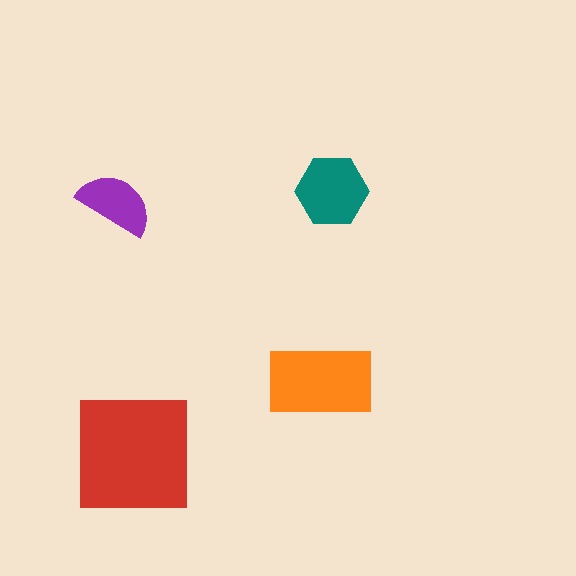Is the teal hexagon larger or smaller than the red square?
Smaller.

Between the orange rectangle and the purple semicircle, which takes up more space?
The orange rectangle.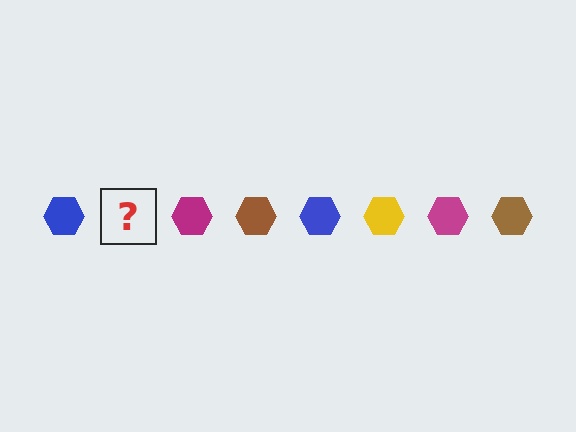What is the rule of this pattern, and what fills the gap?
The rule is that the pattern cycles through blue, yellow, magenta, brown hexagons. The gap should be filled with a yellow hexagon.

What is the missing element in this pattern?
The missing element is a yellow hexagon.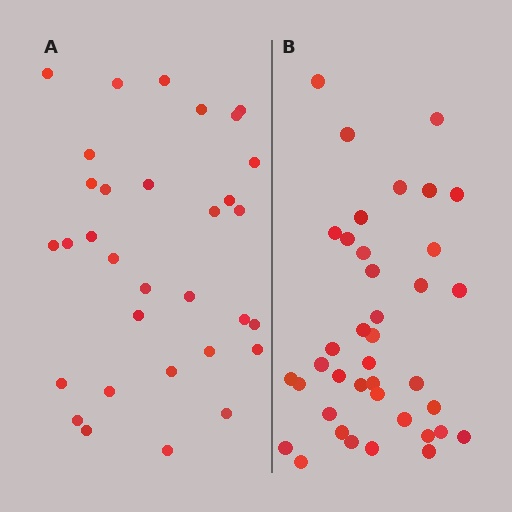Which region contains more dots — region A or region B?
Region B (the right region) has more dots.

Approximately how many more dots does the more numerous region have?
Region B has roughly 8 or so more dots than region A.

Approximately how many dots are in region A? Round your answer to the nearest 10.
About 30 dots. (The exact count is 32, which rounds to 30.)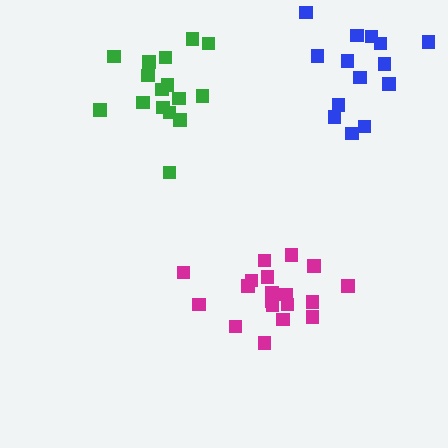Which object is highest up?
The blue cluster is topmost.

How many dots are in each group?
Group 1: 16 dots, Group 2: 19 dots, Group 3: 14 dots (49 total).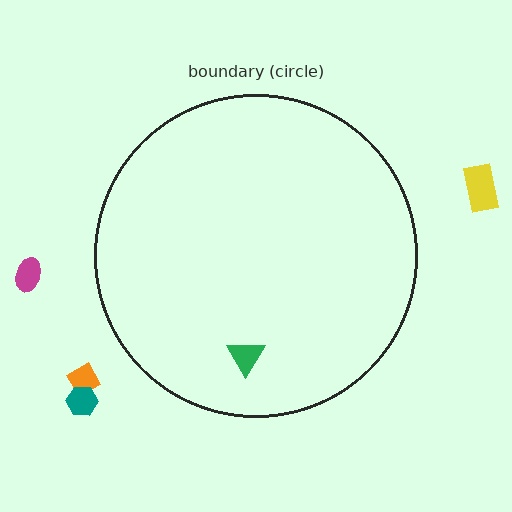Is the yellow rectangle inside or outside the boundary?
Outside.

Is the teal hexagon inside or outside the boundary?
Outside.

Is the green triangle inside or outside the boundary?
Inside.